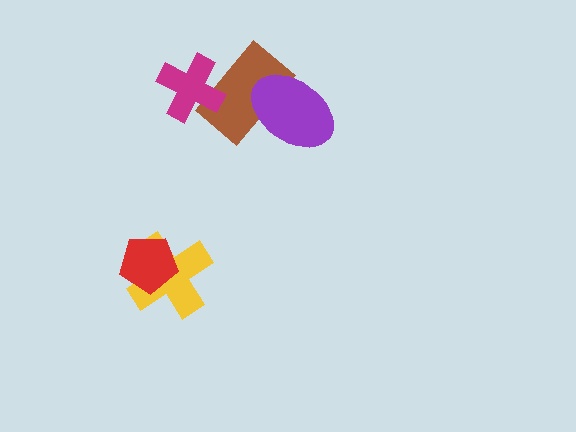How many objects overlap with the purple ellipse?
1 object overlaps with the purple ellipse.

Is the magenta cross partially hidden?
No, no other shape covers it.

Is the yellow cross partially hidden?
Yes, it is partially covered by another shape.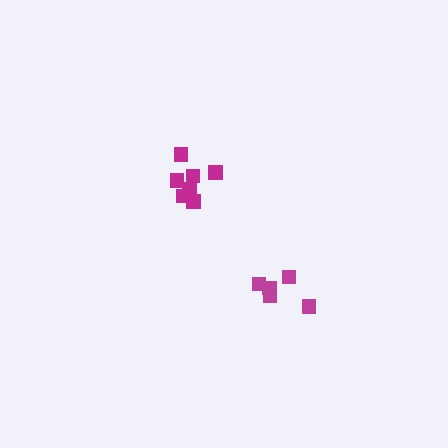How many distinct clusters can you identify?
There are 2 distinct clusters.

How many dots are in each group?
Group 1: 5 dots, Group 2: 7 dots (12 total).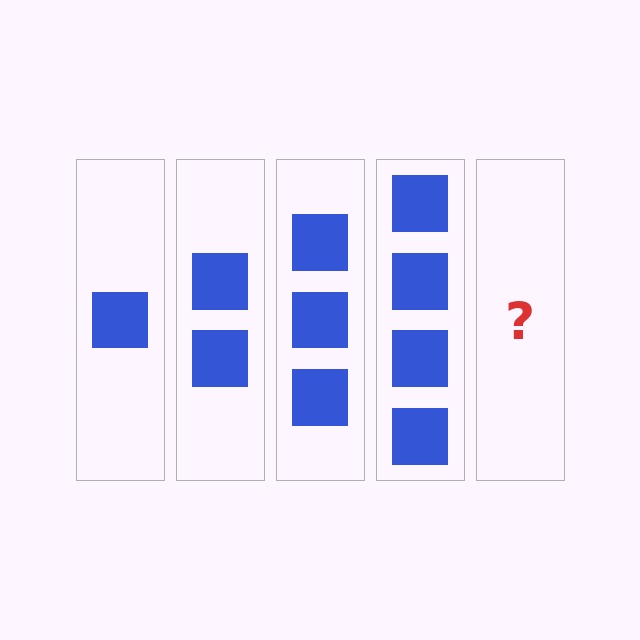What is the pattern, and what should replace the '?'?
The pattern is that each step adds one more square. The '?' should be 5 squares.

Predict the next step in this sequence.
The next step is 5 squares.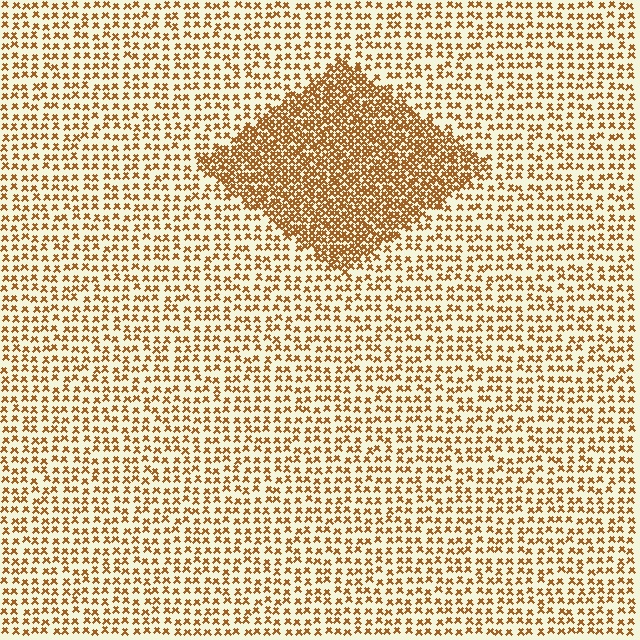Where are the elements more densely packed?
The elements are more densely packed inside the diamond boundary.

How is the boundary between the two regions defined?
The boundary is defined by a change in element density (approximately 2.4x ratio). All elements are the same color, size, and shape.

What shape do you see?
I see a diamond.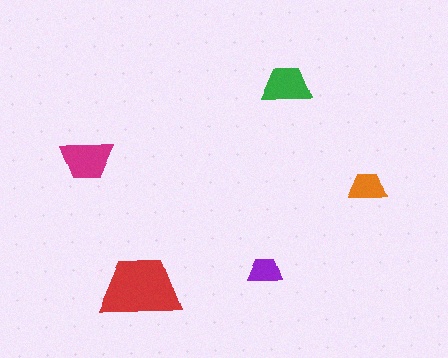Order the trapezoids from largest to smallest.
the red one, the magenta one, the green one, the orange one, the purple one.